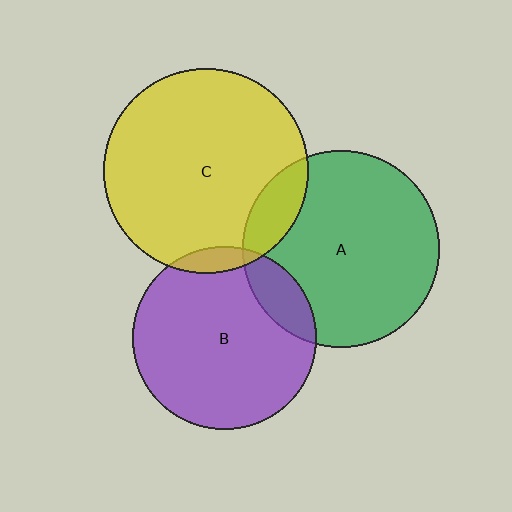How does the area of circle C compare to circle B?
Approximately 1.2 times.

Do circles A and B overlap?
Yes.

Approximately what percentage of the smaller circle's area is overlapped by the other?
Approximately 15%.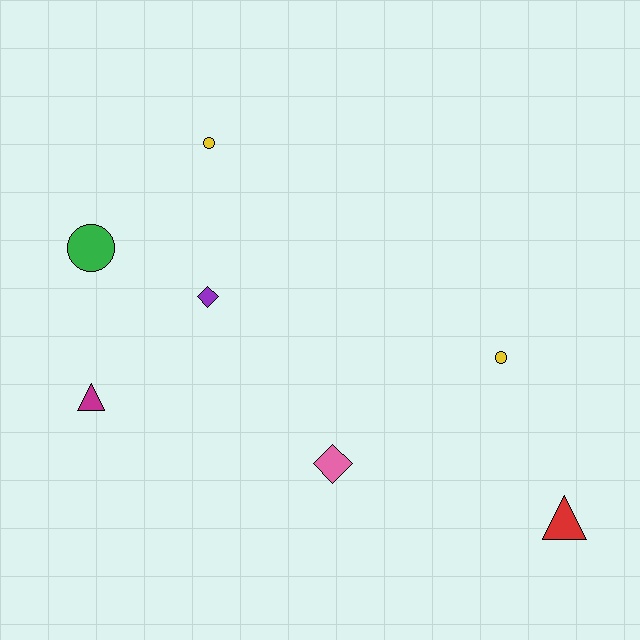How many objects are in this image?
There are 7 objects.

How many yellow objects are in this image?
There are 2 yellow objects.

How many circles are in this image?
There are 3 circles.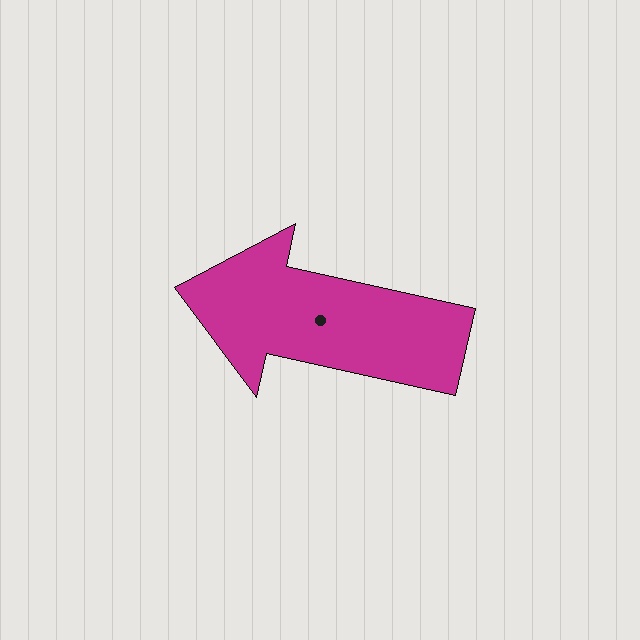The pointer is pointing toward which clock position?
Roughly 9 o'clock.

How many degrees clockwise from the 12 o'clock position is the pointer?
Approximately 283 degrees.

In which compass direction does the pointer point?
West.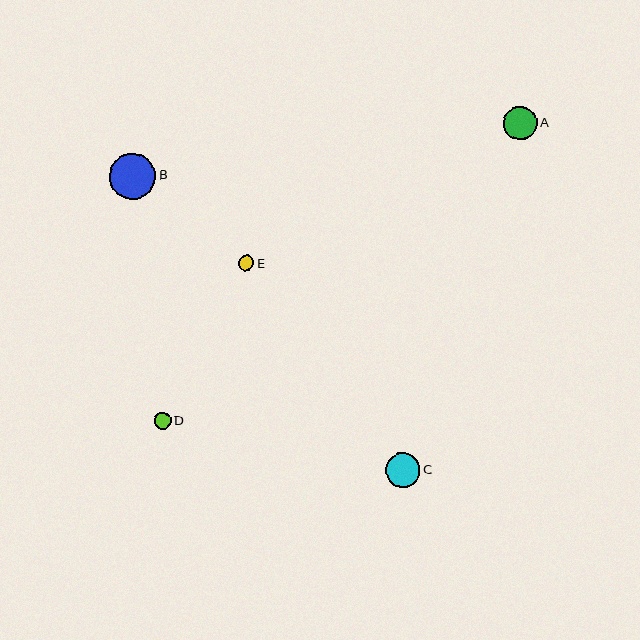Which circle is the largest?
Circle B is the largest with a size of approximately 47 pixels.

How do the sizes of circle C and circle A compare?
Circle C and circle A are approximately the same size.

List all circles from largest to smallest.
From largest to smallest: B, C, A, D, E.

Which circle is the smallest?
Circle E is the smallest with a size of approximately 15 pixels.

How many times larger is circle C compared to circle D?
Circle C is approximately 2.0 times the size of circle D.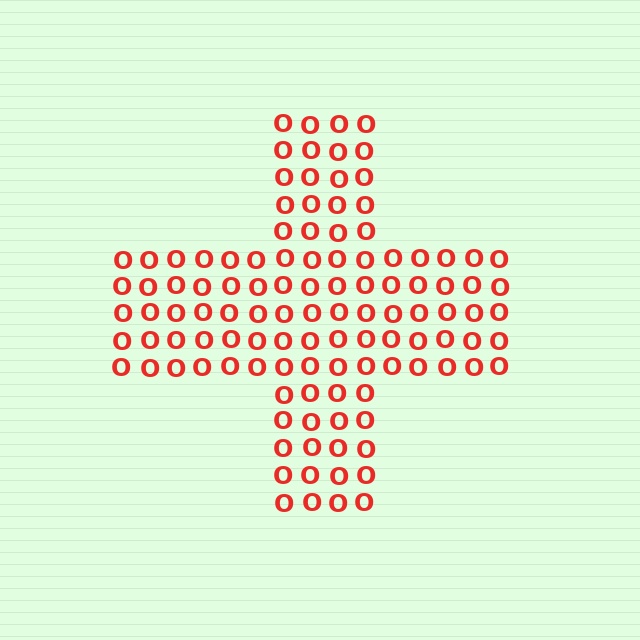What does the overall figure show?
The overall figure shows a cross.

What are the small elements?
The small elements are letter O's.